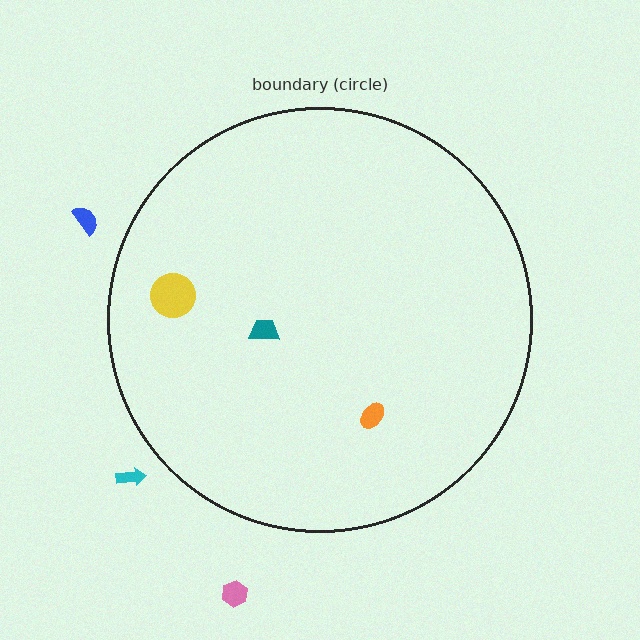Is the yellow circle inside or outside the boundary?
Inside.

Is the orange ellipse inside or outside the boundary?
Inside.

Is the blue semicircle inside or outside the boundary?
Outside.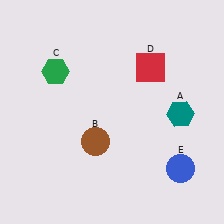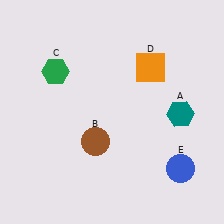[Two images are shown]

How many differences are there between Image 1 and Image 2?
There is 1 difference between the two images.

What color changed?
The square (D) changed from red in Image 1 to orange in Image 2.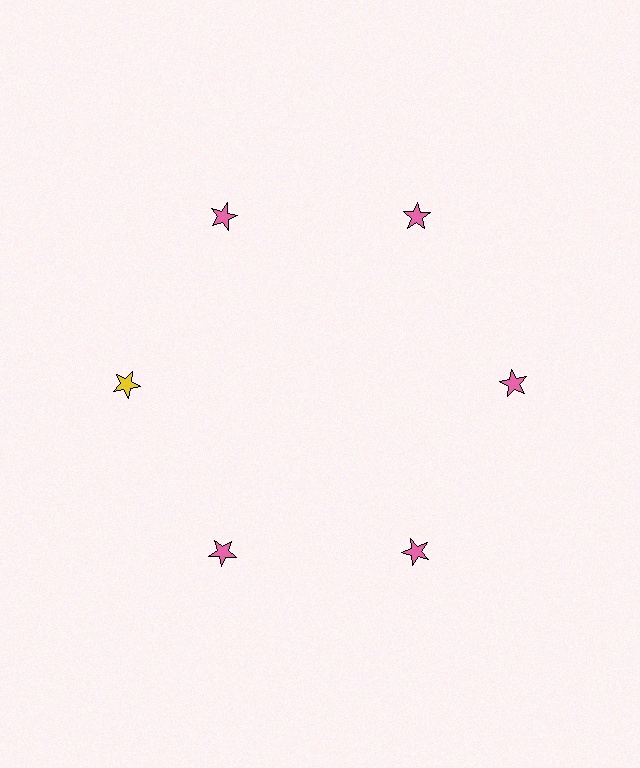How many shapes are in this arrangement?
There are 6 shapes arranged in a ring pattern.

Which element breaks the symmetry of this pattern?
The yellow star at roughly the 9 o'clock position breaks the symmetry. All other shapes are pink stars.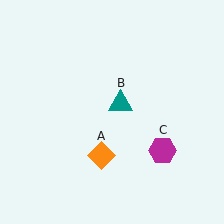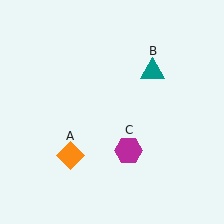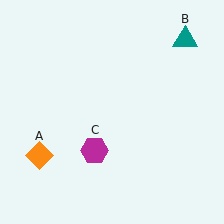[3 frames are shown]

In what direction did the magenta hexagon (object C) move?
The magenta hexagon (object C) moved left.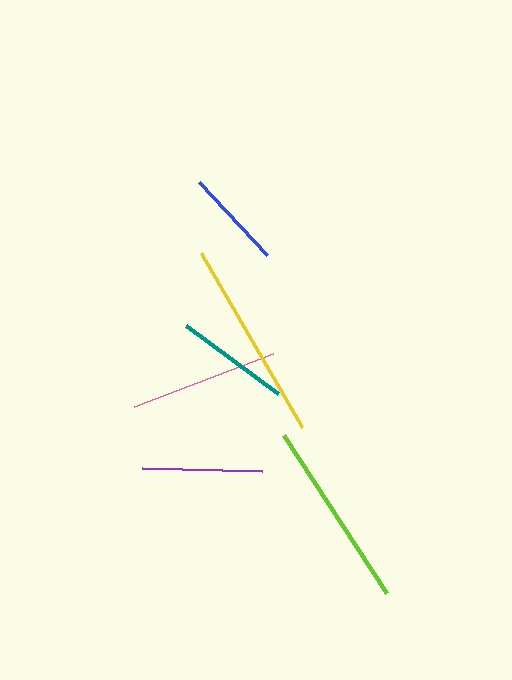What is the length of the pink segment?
The pink segment is approximately 149 pixels long.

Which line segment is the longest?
The yellow line is the longest at approximately 201 pixels.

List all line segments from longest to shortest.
From longest to shortest: yellow, lime, pink, purple, teal, blue.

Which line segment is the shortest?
The blue line is the shortest at approximately 100 pixels.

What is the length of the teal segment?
The teal segment is approximately 115 pixels long.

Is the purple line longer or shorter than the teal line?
The purple line is longer than the teal line.